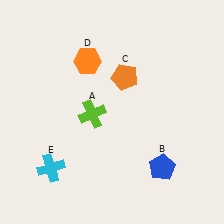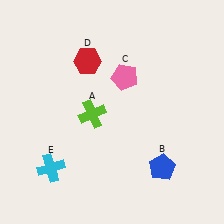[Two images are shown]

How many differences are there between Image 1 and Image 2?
There are 2 differences between the two images.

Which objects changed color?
C changed from orange to pink. D changed from orange to red.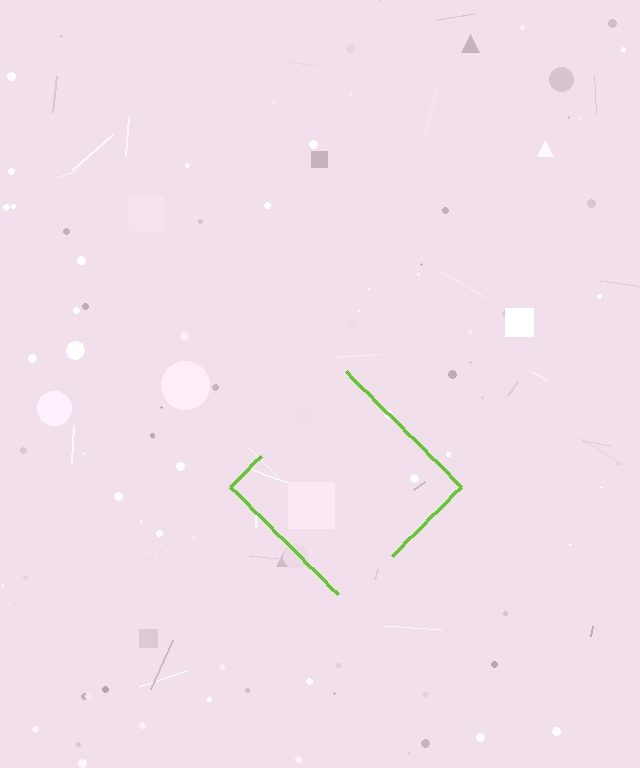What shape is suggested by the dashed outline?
The dashed outline suggests a diamond.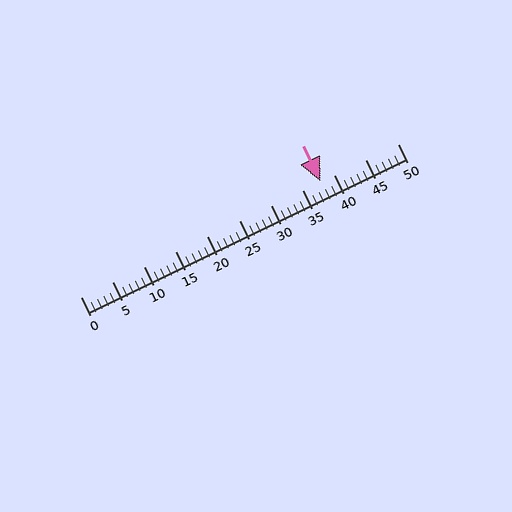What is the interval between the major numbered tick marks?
The major tick marks are spaced 5 units apart.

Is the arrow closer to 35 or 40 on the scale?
The arrow is closer to 40.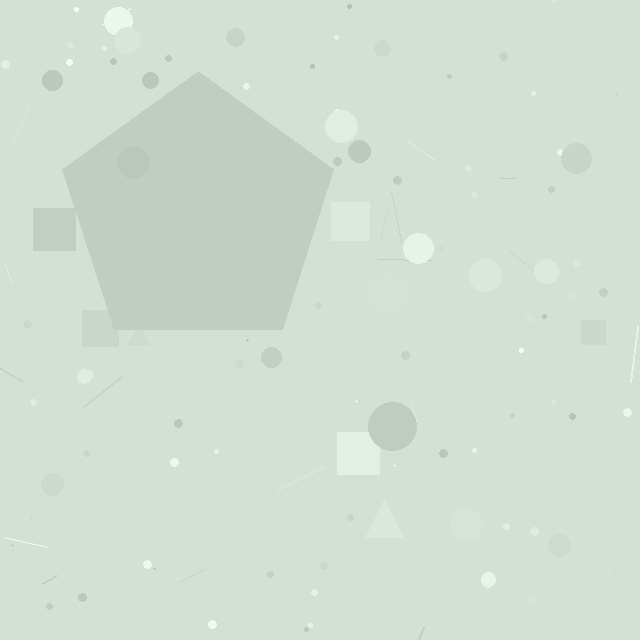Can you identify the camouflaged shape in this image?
The camouflaged shape is a pentagon.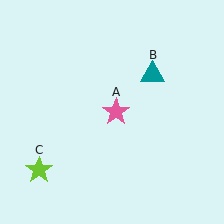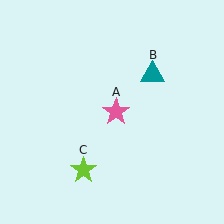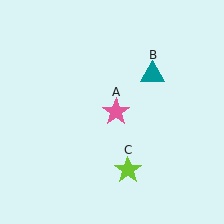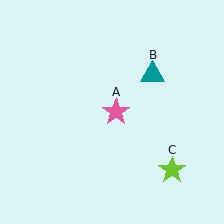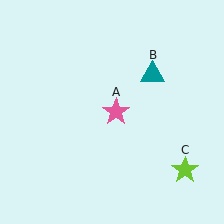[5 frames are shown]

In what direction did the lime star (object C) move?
The lime star (object C) moved right.